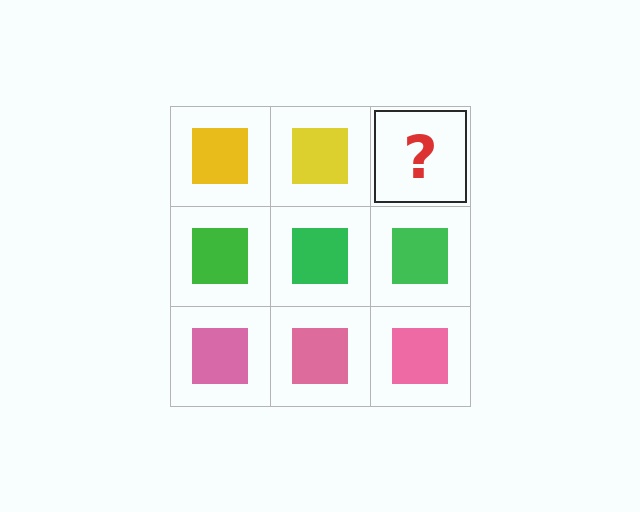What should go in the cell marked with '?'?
The missing cell should contain a yellow square.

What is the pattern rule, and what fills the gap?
The rule is that each row has a consistent color. The gap should be filled with a yellow square.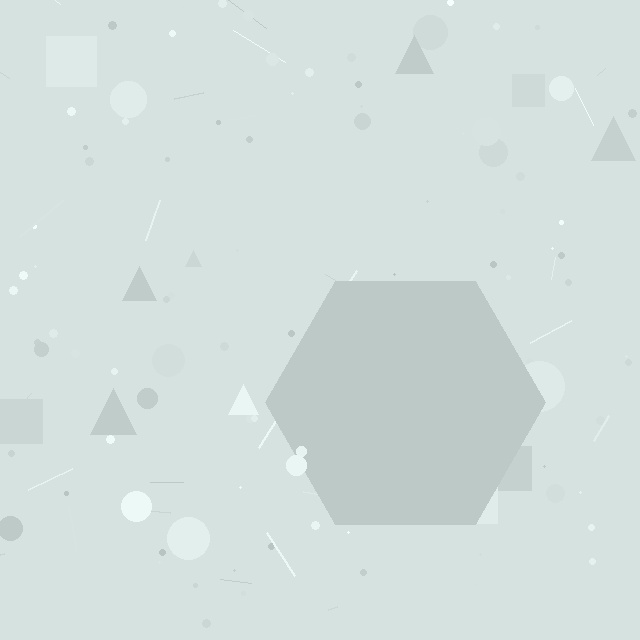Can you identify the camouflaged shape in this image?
The camouflaged shape is a hexagon.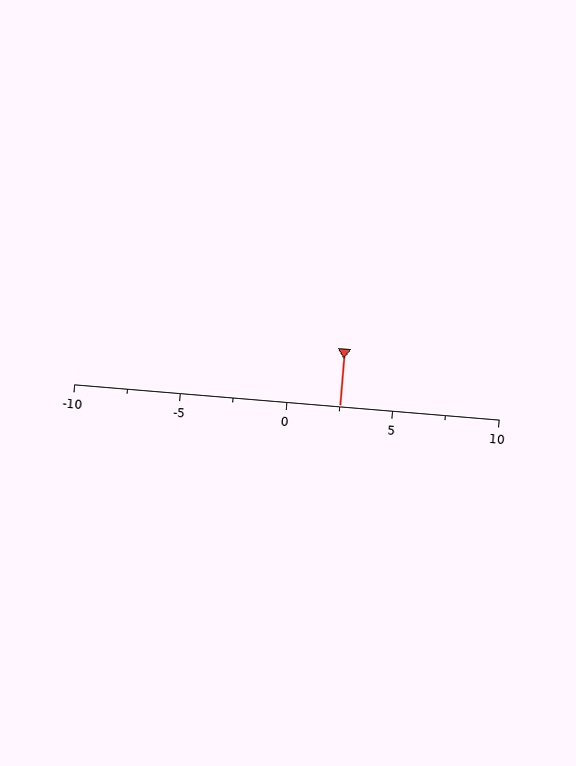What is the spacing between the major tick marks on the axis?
The major ticks are spaced 5 apart.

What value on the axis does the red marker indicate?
The marker indicates approximately 2.5.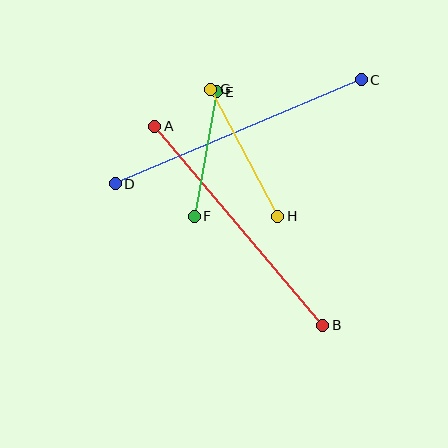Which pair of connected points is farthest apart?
Points C and D are farthest apart.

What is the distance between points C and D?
The distance is approximately 267 pixels.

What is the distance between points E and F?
The distance is approximately 126 pixels.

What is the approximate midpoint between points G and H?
The midpoint is at approximately (244, 153) pixels.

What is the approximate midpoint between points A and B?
The midpoint is at approximately (239, 226) pixels.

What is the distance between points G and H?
The distance is approximately 144 pixels.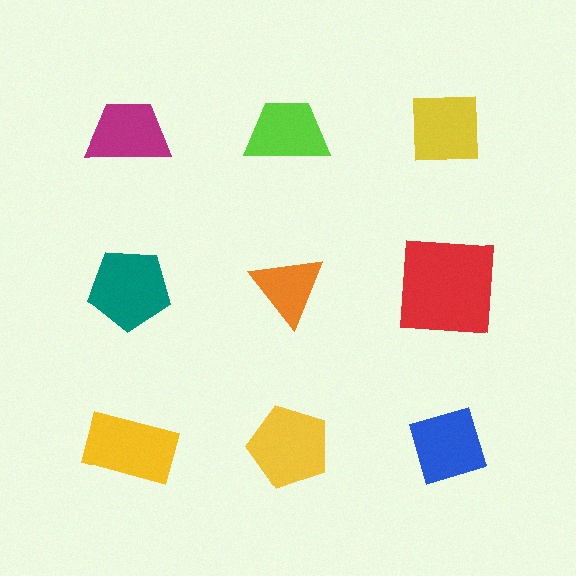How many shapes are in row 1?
3 shapes.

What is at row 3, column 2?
A yellow pentagon.